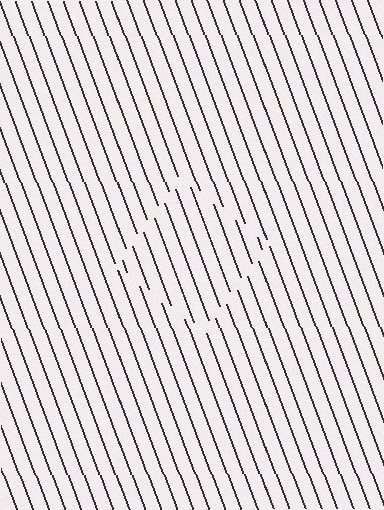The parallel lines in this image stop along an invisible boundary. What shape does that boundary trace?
An illusory square. The interior of the shape contains the same grating, shifted by half a period — the contour is defined by the phase discontinuity where line-ends from the inner and outer gratings abut.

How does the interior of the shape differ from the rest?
The interior of the shape contains the same grating, shifted by half a period — the contour is defined by the phase discontinuity where line-ends from the inner and outer gratings abut.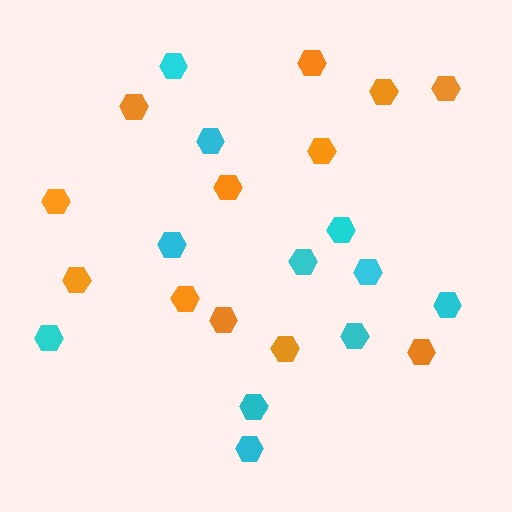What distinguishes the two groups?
There are 2 groups: one group of orange hexagons (12) and one group of cyan hexagons (11).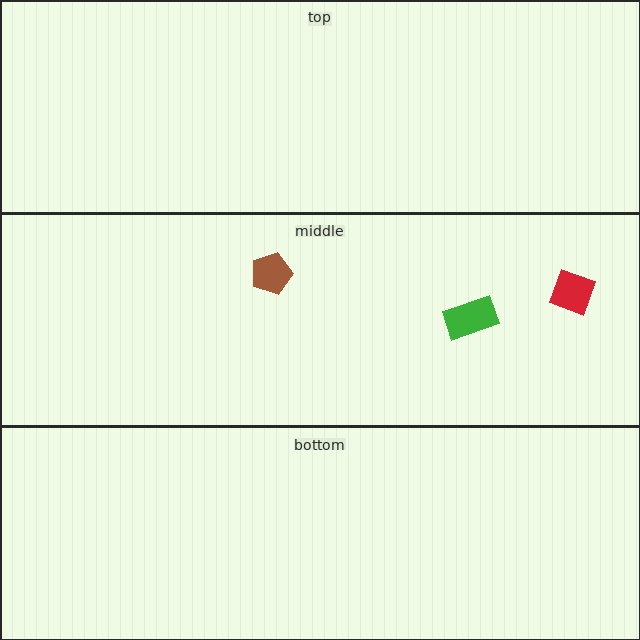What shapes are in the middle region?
The red diamond, the green rectangle, the brown pentagon.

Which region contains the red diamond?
The middle region.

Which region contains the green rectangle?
The middle region.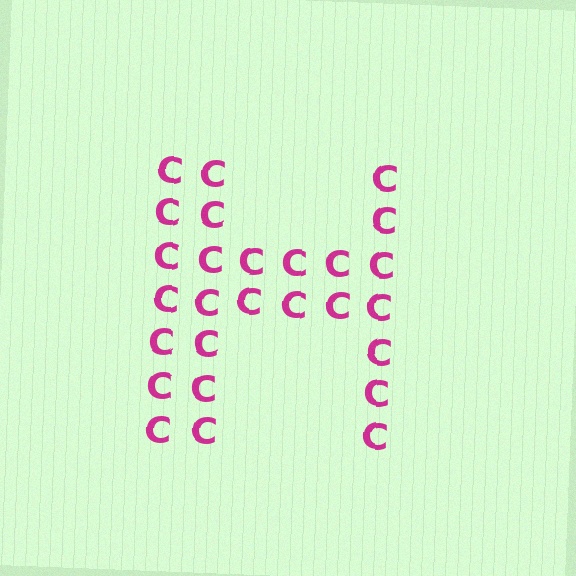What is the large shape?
The large shape is the letter H.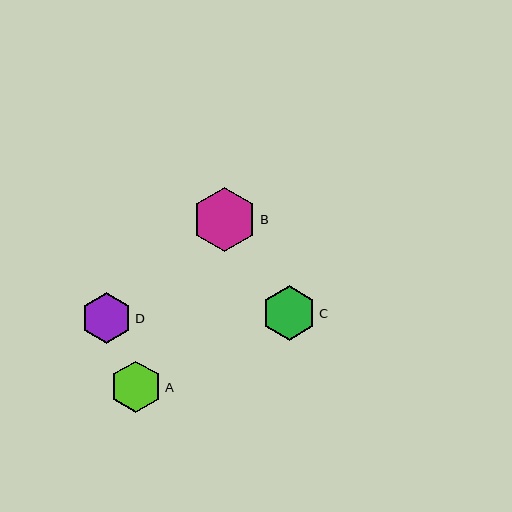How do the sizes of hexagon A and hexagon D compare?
Hexagon A and hexagon D are approximately the same size.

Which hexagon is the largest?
Hexagon B is the largest with a size of approximately 64 pixels.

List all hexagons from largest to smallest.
From largest to smallest: B, C, A, D.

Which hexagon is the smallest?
Hexagon D is the smallest with a size of approximately 51 pixels.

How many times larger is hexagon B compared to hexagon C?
Hexagon B is approximately 1.2 times the size of hexagon C.